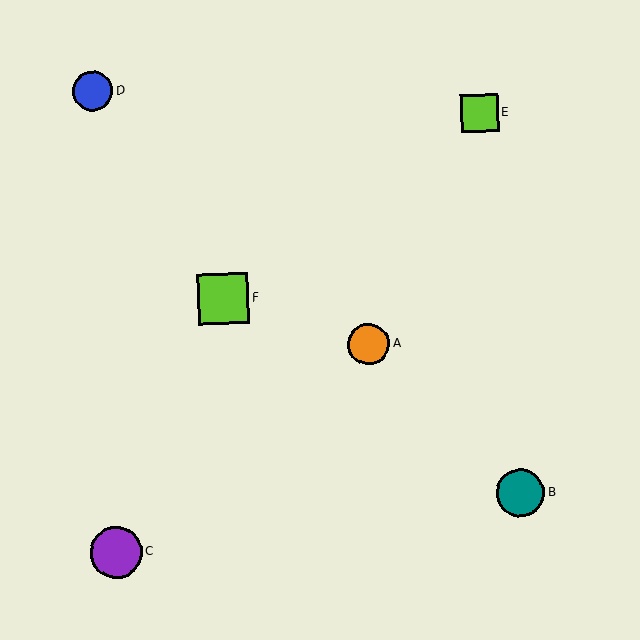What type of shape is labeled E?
Shape E is a lime square.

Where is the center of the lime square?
The center of the lime square is at (223, 299).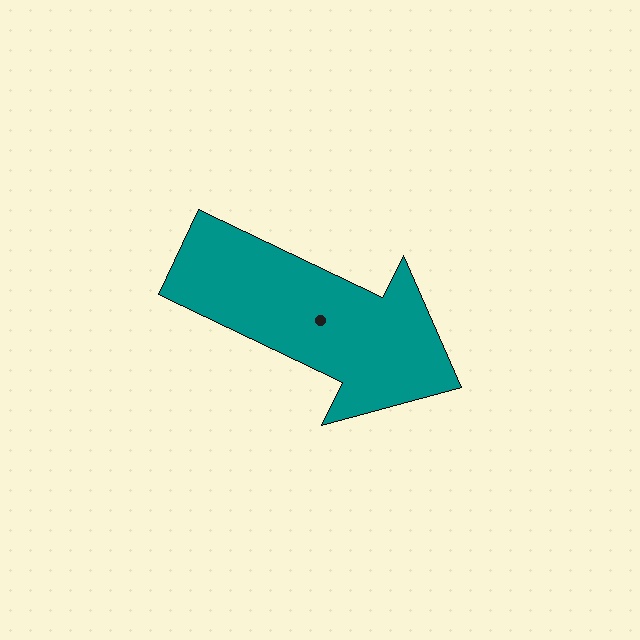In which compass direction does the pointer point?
Southeast.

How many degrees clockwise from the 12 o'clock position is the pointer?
Approximately 116 degrees.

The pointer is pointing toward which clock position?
Roughly 4 o'clock.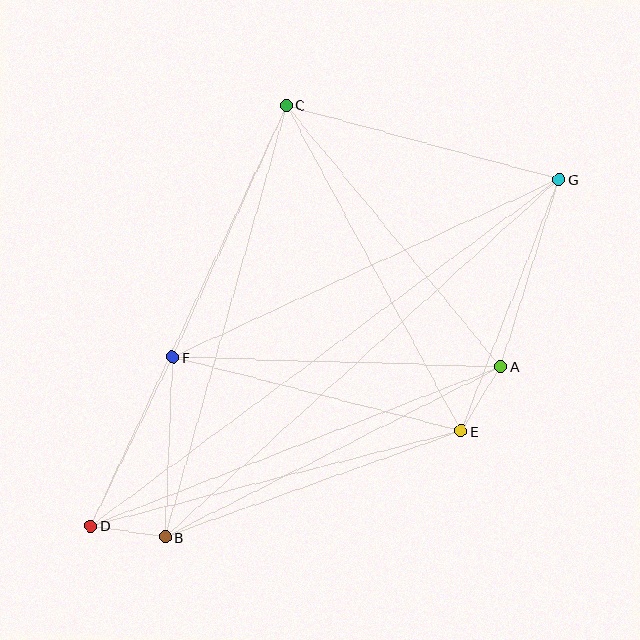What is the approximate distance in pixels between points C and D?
The distance between C and D is approximately 464 pixels.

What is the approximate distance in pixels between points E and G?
The distance between E and G is approximately 270 pixels.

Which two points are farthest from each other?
Points D and G are farthest from each other.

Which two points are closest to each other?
Points B and D are closest to each other.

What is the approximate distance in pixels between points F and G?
The distance between F and G is approximately 425 pixels.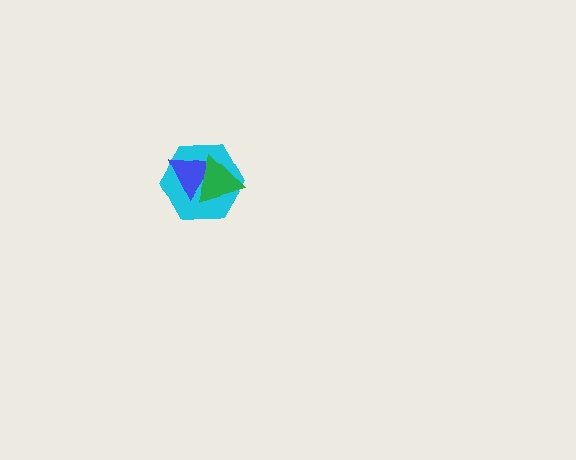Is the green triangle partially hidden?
No, no other shape covers it.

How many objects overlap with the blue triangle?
2 objects overlap with the blue triangle.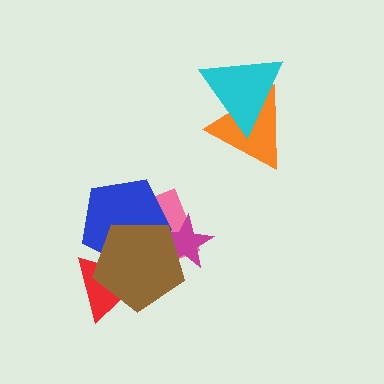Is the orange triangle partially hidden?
Yes, it is partially covered by another shape.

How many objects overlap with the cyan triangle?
1 object overlaps with the cyan triangle.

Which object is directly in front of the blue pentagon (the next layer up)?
The red triangle is directly in front of the blue pentagon.